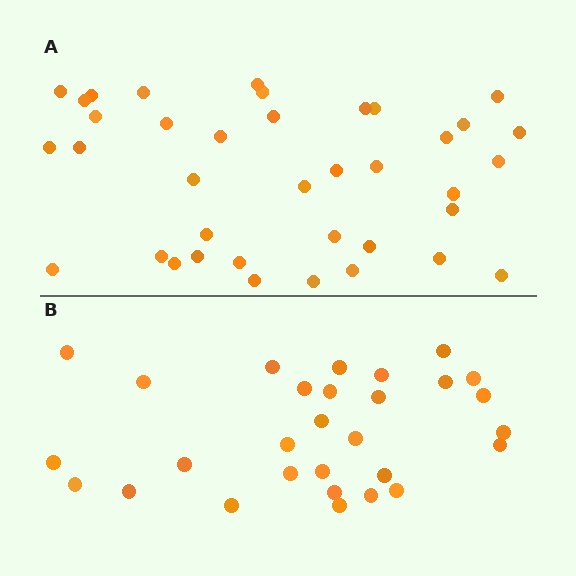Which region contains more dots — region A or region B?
Region A (the top region) has more dots.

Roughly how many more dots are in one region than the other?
Region A has roughly 8 or so more dots than region B.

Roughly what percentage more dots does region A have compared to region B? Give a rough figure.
About 30% more.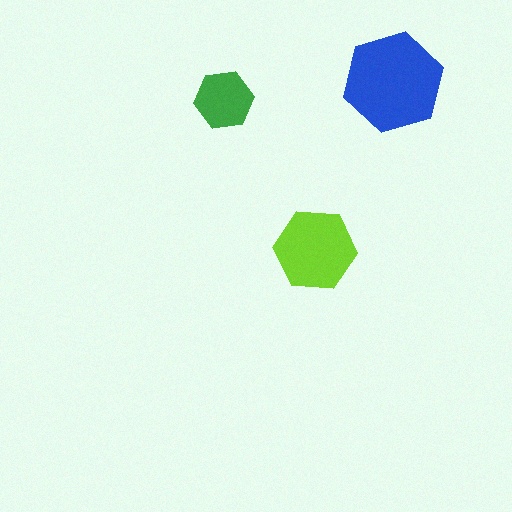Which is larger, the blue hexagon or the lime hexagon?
The blue one.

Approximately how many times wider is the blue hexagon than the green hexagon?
About 1.5 times wider.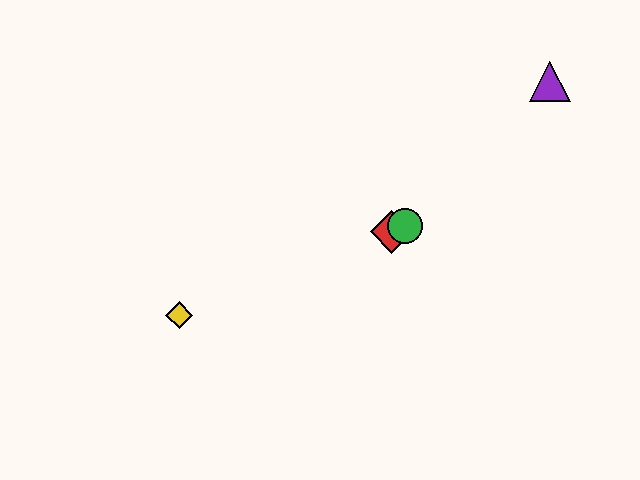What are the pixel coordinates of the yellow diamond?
The yellow diamond is at (179, 315).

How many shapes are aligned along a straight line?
4 shapes (the red diamond, the blue diamond, the green circle, the yellow diamond) are aligned along a straight line.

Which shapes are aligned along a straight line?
The red diamond, the blue diamond, the green circle, the yellow diamond are aligned along a straight line.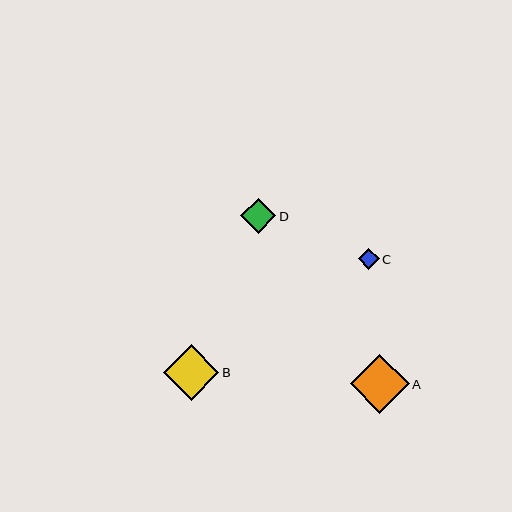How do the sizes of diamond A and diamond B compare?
Diamond A and diamond B are approximately the same size.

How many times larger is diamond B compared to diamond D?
Diamond B is approximately 1.6 times the size of diamond D.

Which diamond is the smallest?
Diamond C is the smallest with a size of approximately 21 pixels.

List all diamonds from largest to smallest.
From largest to smallest: A, B, D, C.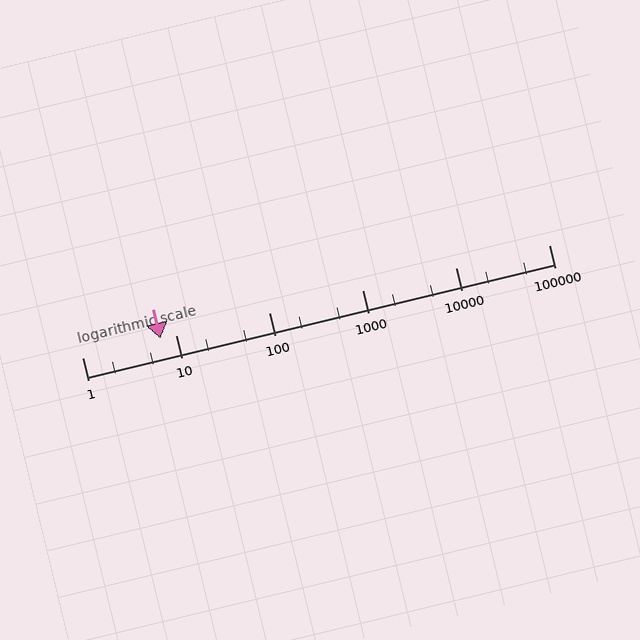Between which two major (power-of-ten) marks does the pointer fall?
The pointer is between 1 and 10.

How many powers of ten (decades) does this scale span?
The scale spans 5 decades, from 1 to 100000.